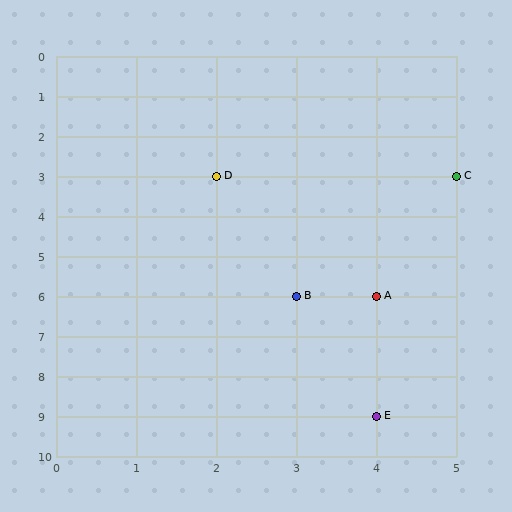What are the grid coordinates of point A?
Point A is at grid coordinates (4, 6).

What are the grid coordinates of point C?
Point C is at grid coordinates (5, 3).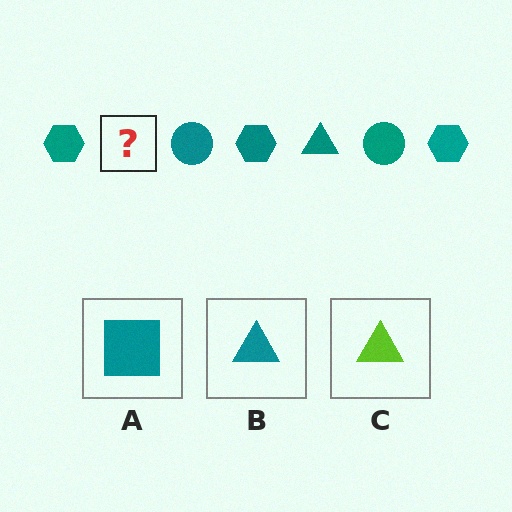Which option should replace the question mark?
Option B.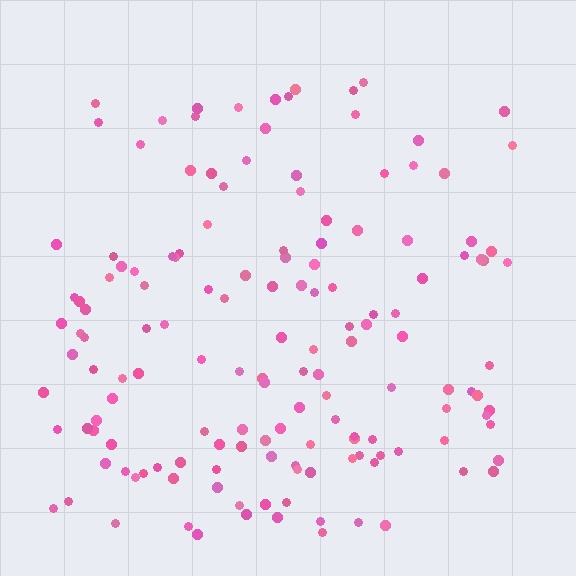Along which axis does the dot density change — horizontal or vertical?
Vertical.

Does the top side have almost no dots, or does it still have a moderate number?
Still a moderate number, just noticeably fewer than the bottom.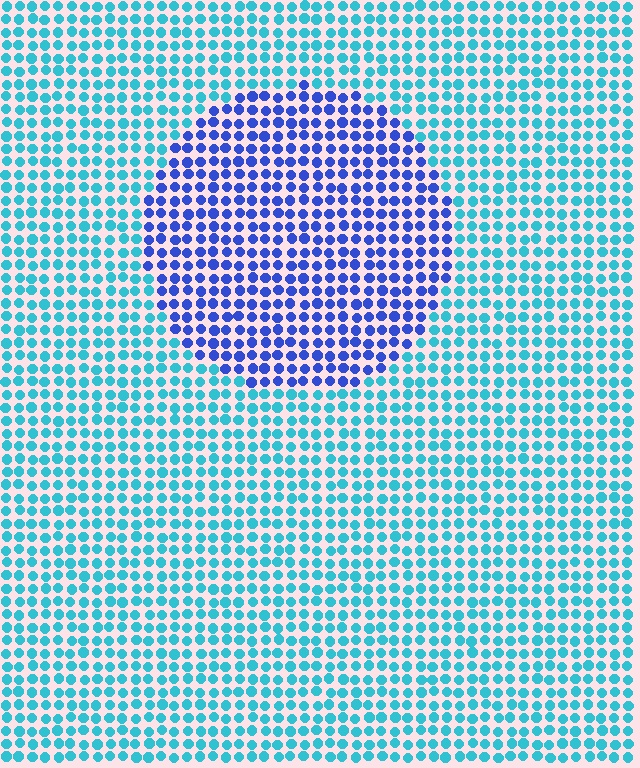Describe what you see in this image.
The image is filled with small cyan elements in a uniform arrangement. A circle-shaped region is visible where the elements are tinted to a slightly different hue, forming a subtle color boundary.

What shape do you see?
I see a circle.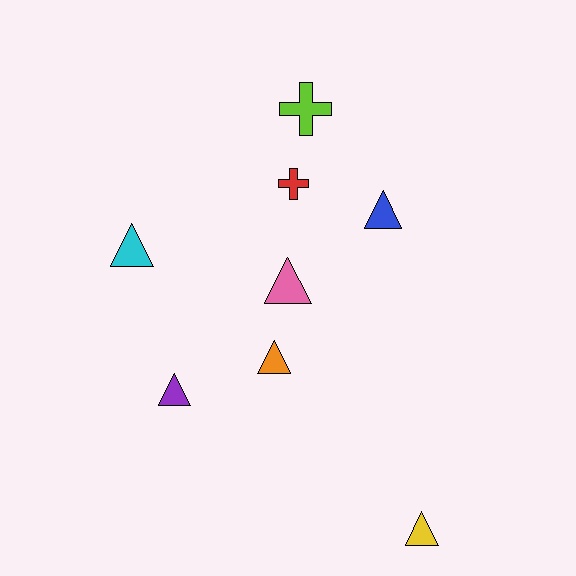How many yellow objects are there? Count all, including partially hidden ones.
There is 1 yellow object.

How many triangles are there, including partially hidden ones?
There are 6 triangles.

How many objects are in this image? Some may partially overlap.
There are 8 objects.